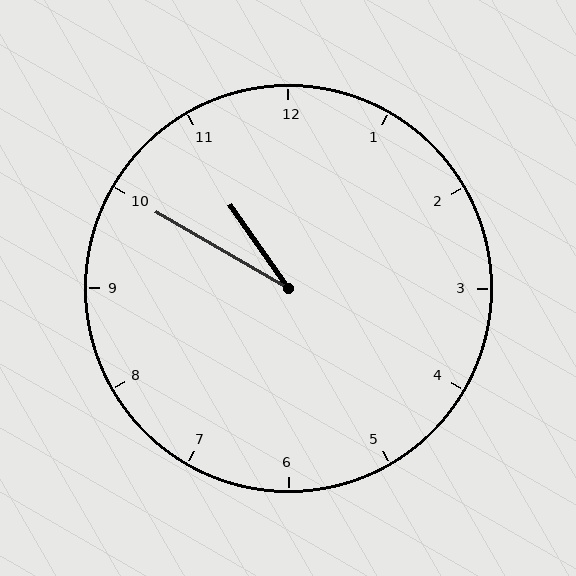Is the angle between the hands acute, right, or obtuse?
It is acute.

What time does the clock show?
10:50.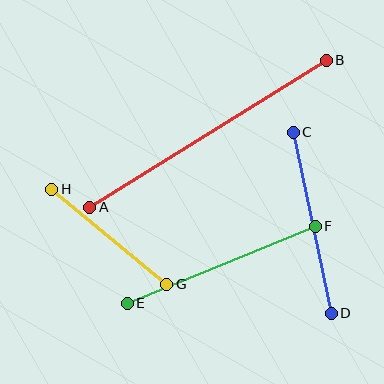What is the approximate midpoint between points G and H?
The midpoint is at approximately (109, 237) pixels.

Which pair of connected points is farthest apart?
Points A and B are farthest apart.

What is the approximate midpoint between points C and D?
The midpoint is at approximately (312, 223) pixels.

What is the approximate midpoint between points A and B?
The midpoint is at approximately (208, 134) pixels.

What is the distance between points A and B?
The distance is approximately 279 pixels.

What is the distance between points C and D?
The distance is approximately 185 pixels.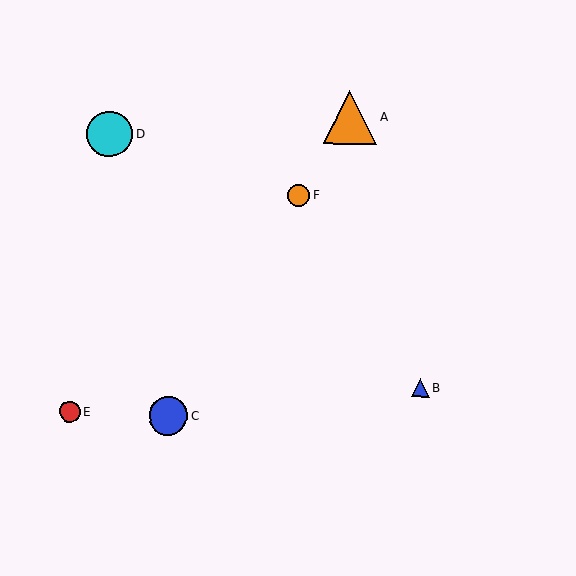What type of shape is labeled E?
Shape E is a red circle.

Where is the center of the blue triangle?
The center of the blue triangle is at (420, 388).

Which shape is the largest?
The orange triangle (labeled A) is the largest.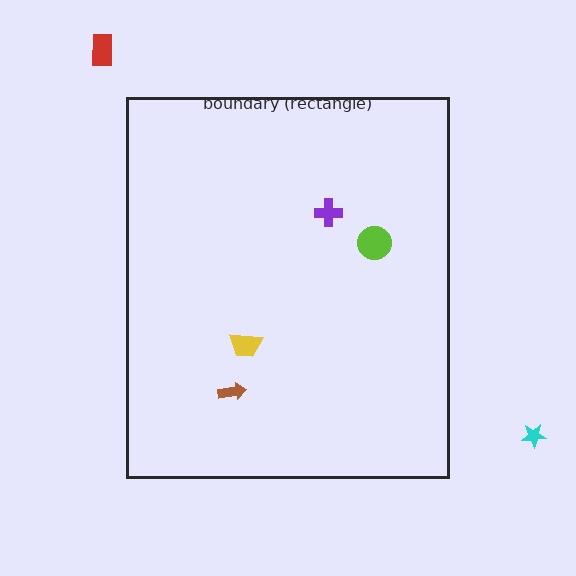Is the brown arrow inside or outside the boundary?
Inside.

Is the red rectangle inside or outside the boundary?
Outside.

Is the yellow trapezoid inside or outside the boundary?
Inside.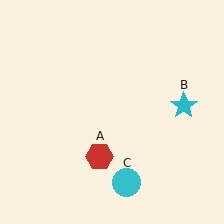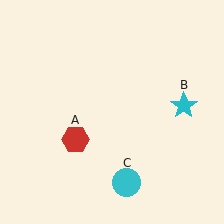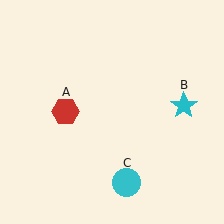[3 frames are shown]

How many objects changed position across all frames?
1 object changed position: red hexagon (object A).